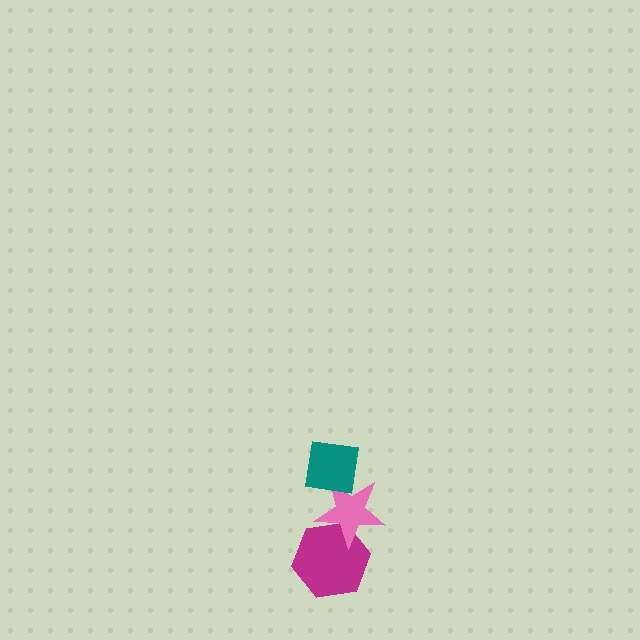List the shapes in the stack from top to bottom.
From top to bottom: the teal square, the pink star, the magenta hexagon.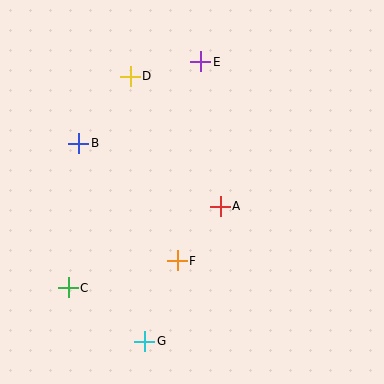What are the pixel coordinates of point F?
Point F is at (177, 261).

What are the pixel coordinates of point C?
Point C is at (68, 288).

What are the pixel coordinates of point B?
Point B is at (79, 143).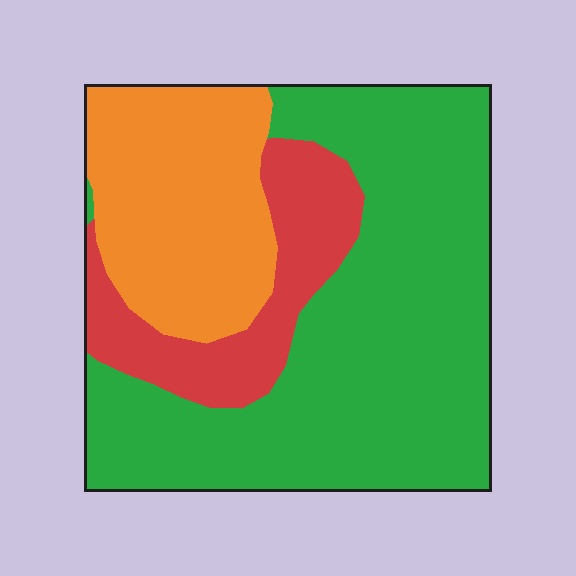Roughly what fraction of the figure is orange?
Orange takes up about one quarter (1/4) of the figure.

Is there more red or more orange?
Orange.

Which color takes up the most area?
Green, at roughly 60%.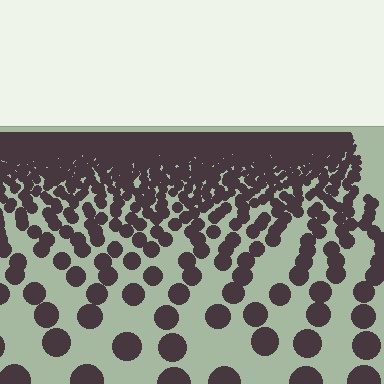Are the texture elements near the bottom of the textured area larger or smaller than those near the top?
Larger. Near the bottom, elements are closer to the viewer and appear at a bigger on-screen size.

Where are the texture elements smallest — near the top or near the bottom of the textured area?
Near the top.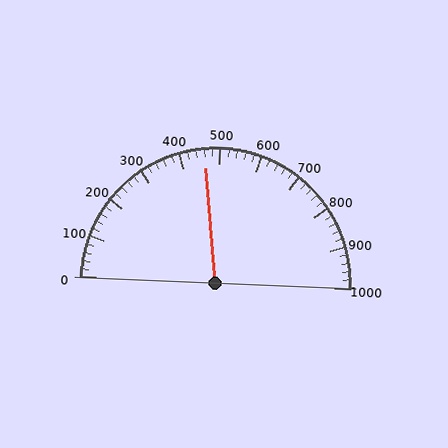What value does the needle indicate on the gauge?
The needle indicates approximately 460.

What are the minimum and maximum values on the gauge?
The gauge ranges from 0 to 1000.